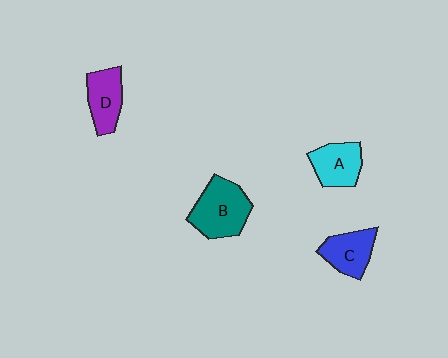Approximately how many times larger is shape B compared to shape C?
Approximately 1.4 times.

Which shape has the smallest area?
Shape D (purple).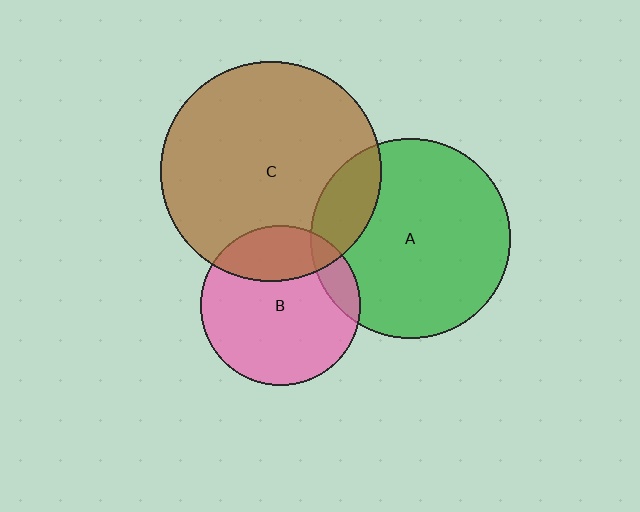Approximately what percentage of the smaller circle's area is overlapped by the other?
Approximately 25%.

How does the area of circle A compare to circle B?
Approximately 1.6 times.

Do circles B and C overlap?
Yes.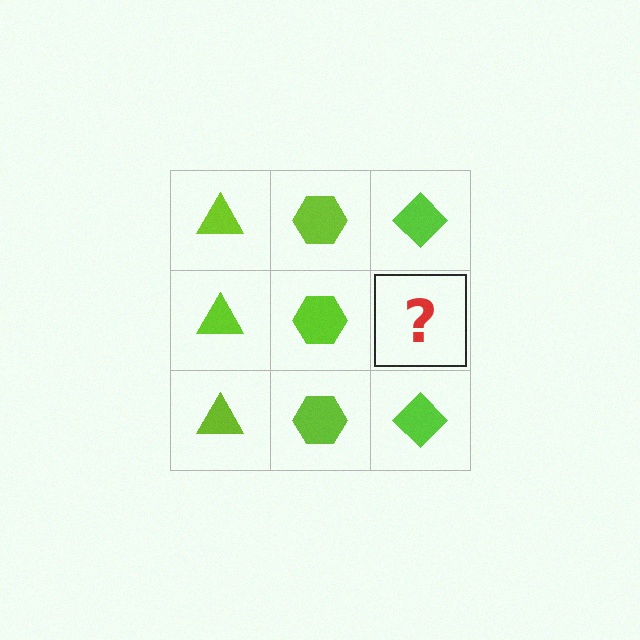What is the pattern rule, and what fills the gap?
The rule is that each column has a consistent shape. The gap should be filled with a lime diamond.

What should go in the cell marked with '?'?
The missing cell should contain a lime diamond.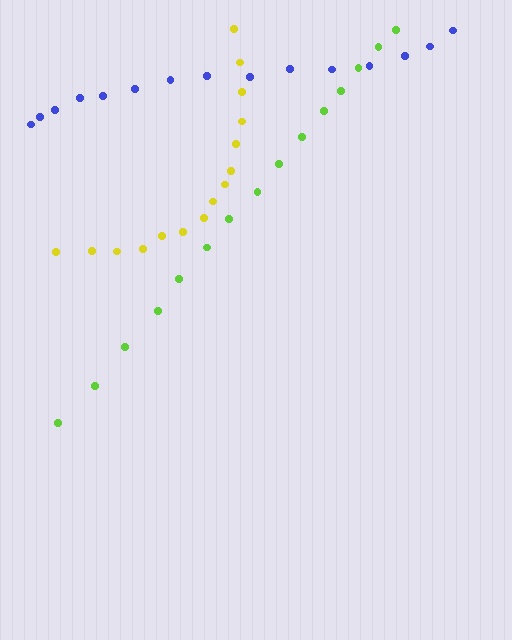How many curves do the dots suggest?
There are 3 distinct paths.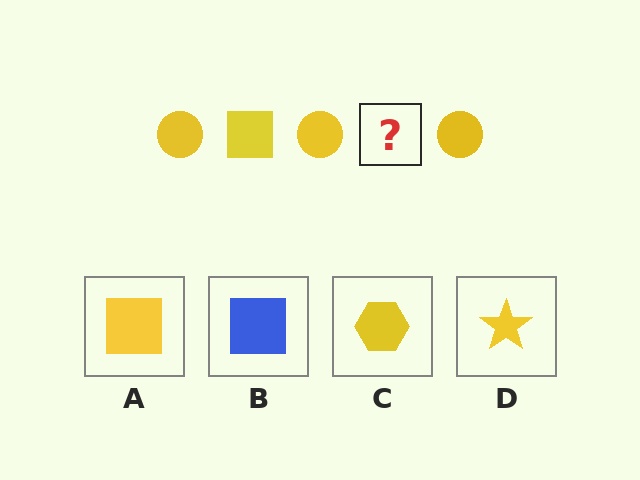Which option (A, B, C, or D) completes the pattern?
A.